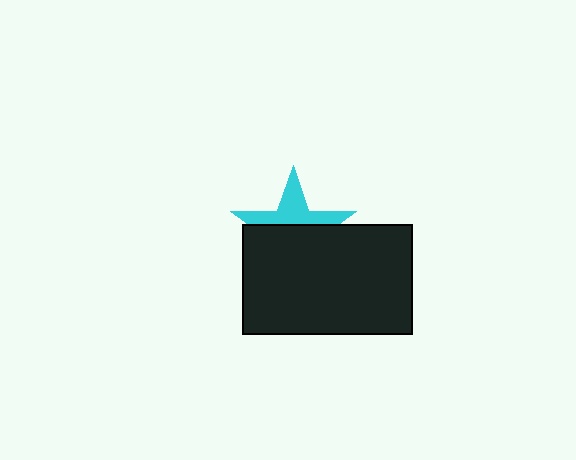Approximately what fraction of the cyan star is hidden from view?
Roughly 59% of the cyan star is hidden behind the black rectangle.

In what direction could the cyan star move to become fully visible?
The cyan star could move up. That would shift it out from behind the black rectangle entirely.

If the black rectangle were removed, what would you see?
You would see the complete cyan star.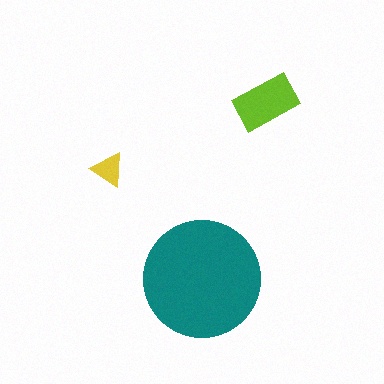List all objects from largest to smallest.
The teal circle, the lime rectangle, the yellow triangle.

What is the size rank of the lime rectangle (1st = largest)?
2nd.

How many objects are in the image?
There are 3 objects in the image.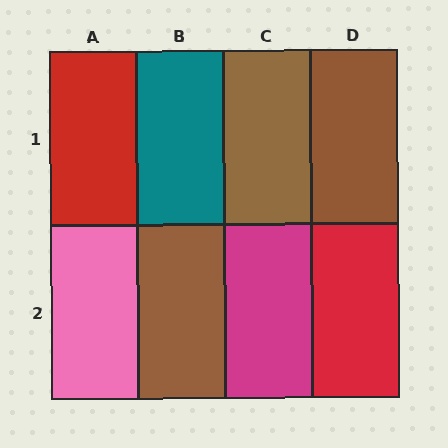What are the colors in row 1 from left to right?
Red, teal, brown, brown.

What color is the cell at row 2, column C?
Magenta.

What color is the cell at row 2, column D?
Red.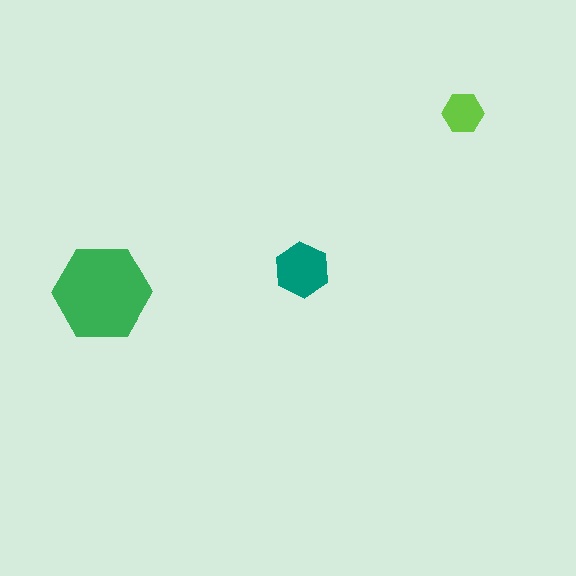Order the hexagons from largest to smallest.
the green one, the teal one, the lime one.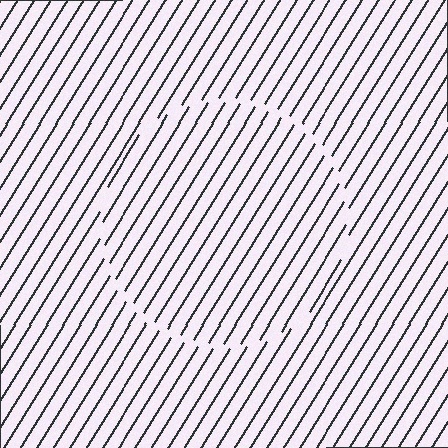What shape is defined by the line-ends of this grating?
An illusory circle. The interior of the shape contains the same grating, shifted by half a period — the contour is defined by the phase discontinuity where line-ends from the inner and outer gratings abut.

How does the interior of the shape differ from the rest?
The interior of the shape contains the same grating, shifted by half a period — the contour is defined by the phase discontinuity where line-ends from the inner and outer gratings abut.